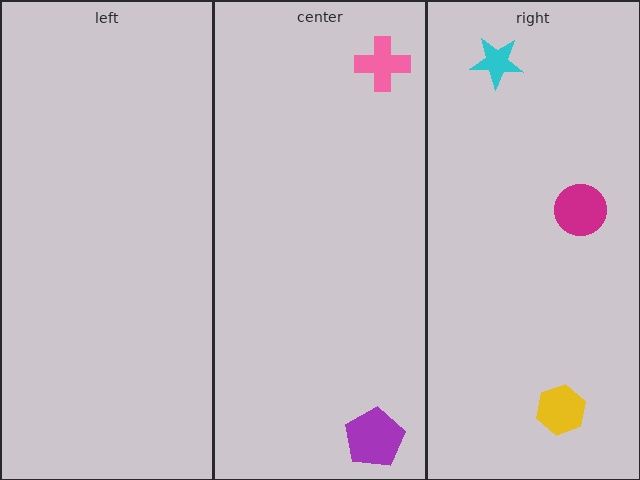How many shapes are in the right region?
3.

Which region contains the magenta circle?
The right region.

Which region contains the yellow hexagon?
The right region.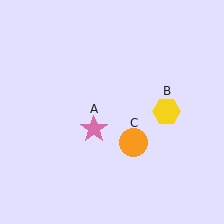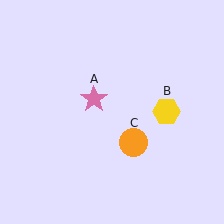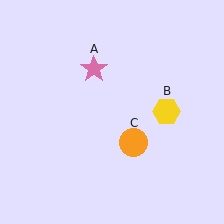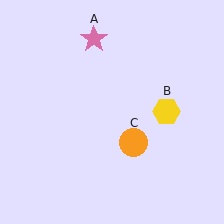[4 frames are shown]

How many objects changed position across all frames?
1 object changed position: pink star (object A).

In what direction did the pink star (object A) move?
The pink star (object A) moved up.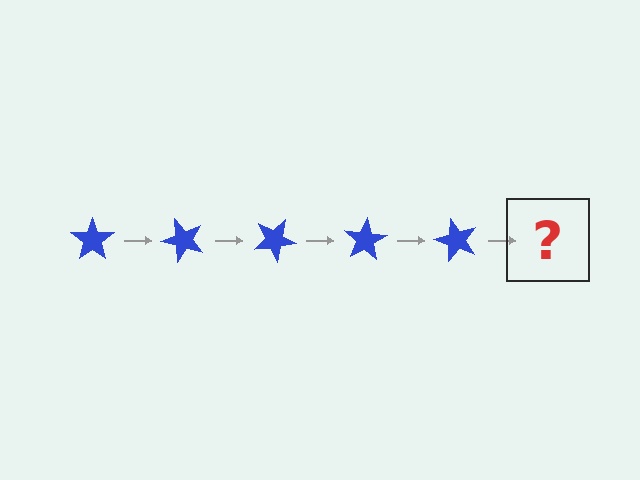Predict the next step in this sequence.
The next step is a blue star rotated 250 degrees.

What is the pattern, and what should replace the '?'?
The pattern is that the star rotates 50 degrees each step. The '?' should be a blue star rotated 250 degrees.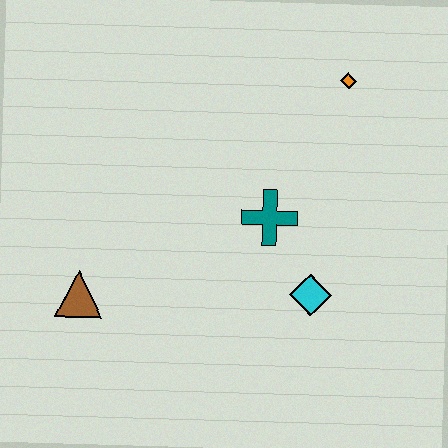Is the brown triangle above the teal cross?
No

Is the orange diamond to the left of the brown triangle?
No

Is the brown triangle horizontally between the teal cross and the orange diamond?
No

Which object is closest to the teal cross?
The cyan diamond is closest to the teal cross.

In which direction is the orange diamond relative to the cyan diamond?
The orange diamond is above the cyan diamond.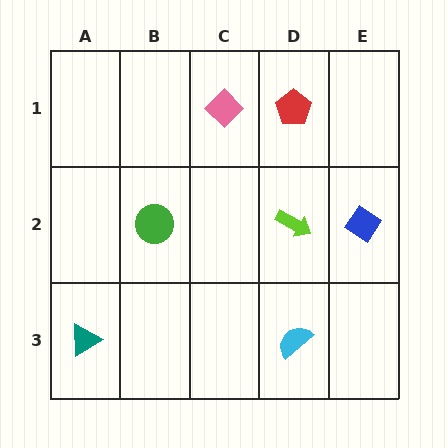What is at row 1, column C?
A pink diamond.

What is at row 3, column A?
A teal triangle.